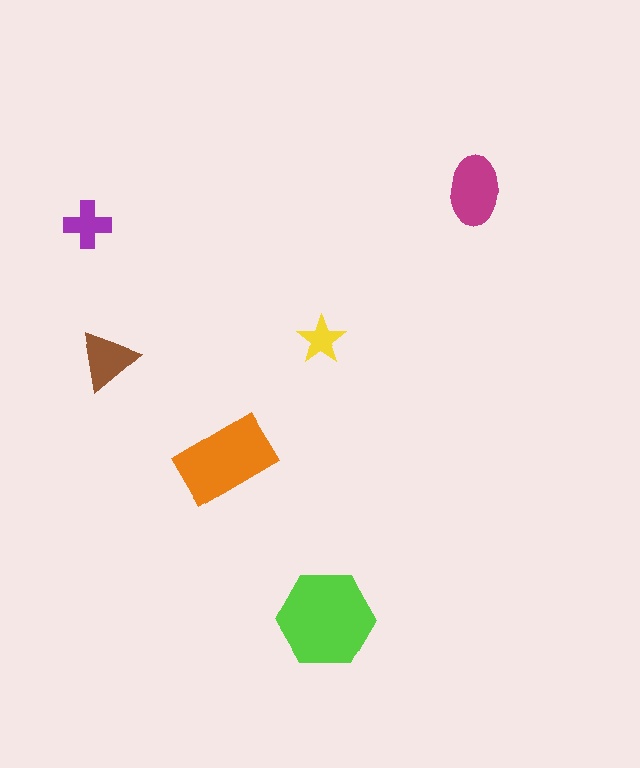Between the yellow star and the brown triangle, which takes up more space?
The brown triangle.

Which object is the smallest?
The yellow star.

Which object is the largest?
The lime hexagon.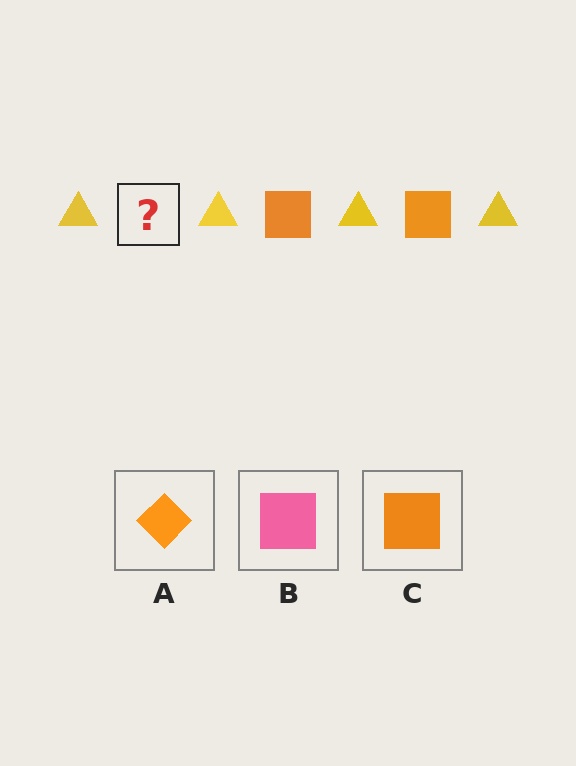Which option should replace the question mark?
Option C.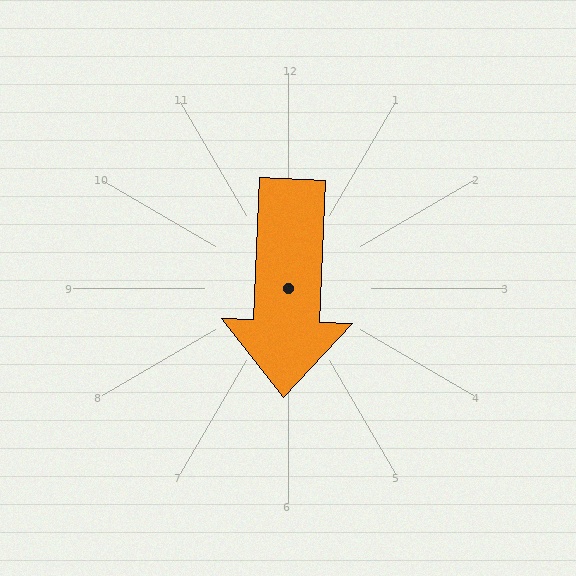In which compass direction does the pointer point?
South.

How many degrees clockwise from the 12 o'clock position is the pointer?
Approximately 182 degrees.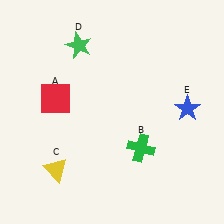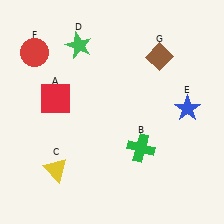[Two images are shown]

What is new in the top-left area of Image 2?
A red circle (F) was added in the top-left area of Image 2.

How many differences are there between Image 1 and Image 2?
There are 2 differences between the two images.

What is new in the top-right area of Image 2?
A brown diamond (G) was added in the top-right area of Image 2.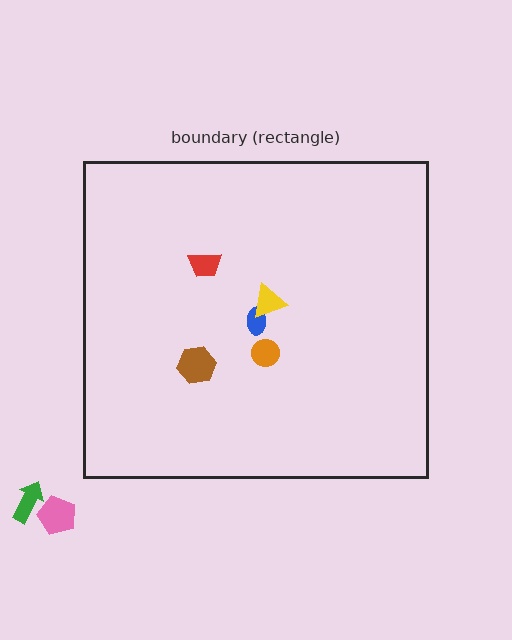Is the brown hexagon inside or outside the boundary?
Inside.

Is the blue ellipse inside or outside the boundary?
Inside.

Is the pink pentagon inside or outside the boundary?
Outside.